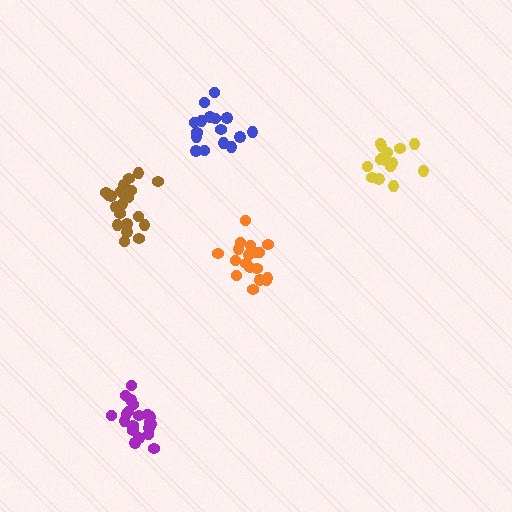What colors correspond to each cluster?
The clusters are colored: blue, brown, orange, purple, yellow.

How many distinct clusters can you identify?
There are 5 distinct clusters.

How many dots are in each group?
Group 1: 16 dots, Group 2: 21 dots, Group 3: 18 dots, Group 4: 20 dots, Group 5: 16 dots (91 total).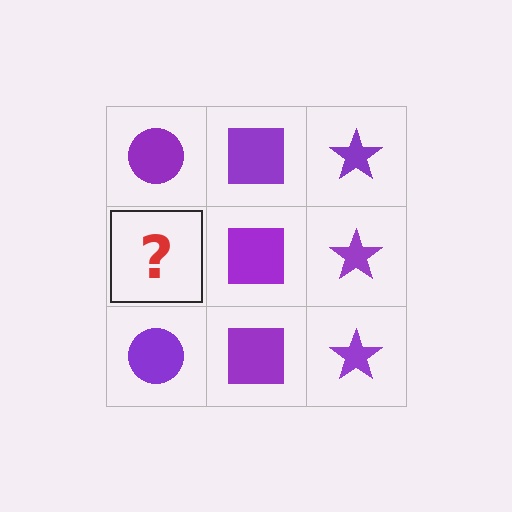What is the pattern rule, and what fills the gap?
The rule is that each column has a consistent shape. The gap should be filled with a purple circle.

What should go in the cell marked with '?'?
The missing cell should contain a purple circle.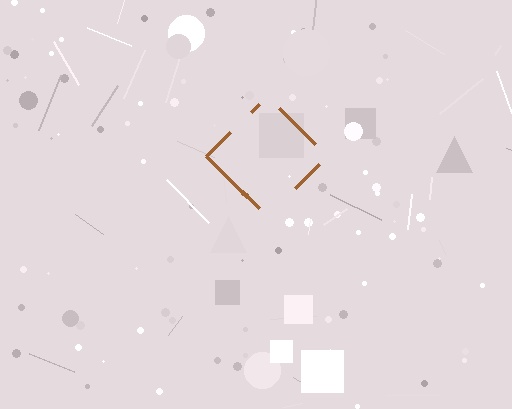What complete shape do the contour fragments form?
The contour fragments form a diamond.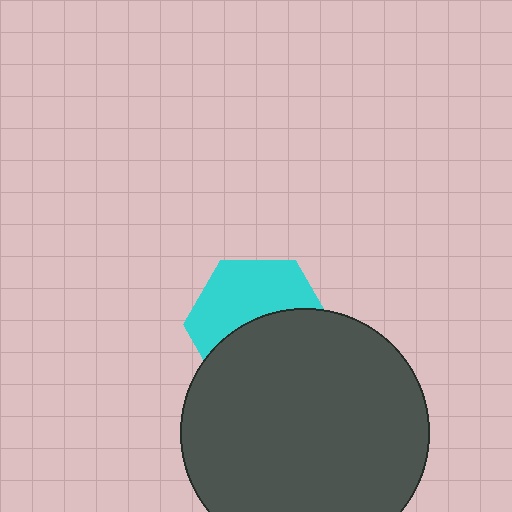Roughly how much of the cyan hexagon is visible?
About half of it is visible (roughly 49%).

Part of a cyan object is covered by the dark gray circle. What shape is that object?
It is a hexagon.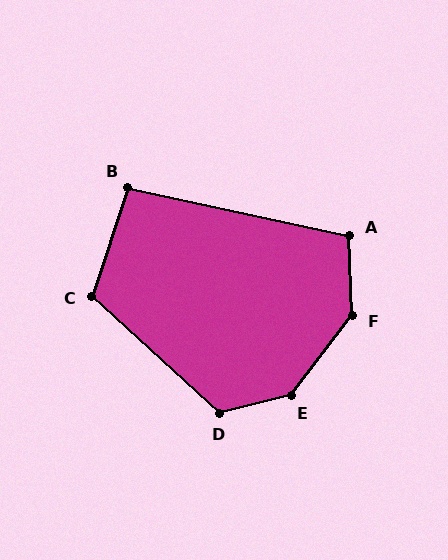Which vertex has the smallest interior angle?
B, at approximately 96 degrees.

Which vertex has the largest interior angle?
E, at approximately 142 degrees.